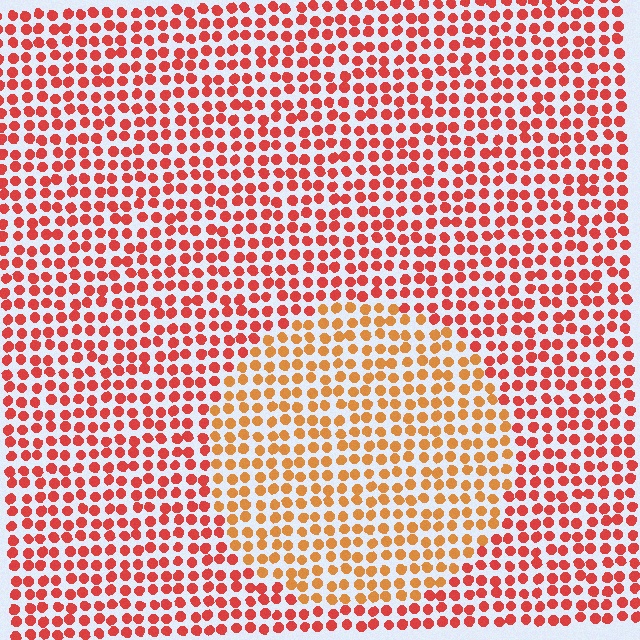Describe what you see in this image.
The image is filled with small red elements in a uniform arrangement. A circle-shaped region is visible where the elements are tinted to a slightly different hue, forming a subtle color boundary.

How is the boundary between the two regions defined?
The boundary is defined purely by a slight shift in hue (about 30 degrees). Spacing, size, and orientation are identical on both sides.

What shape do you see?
I see a circle.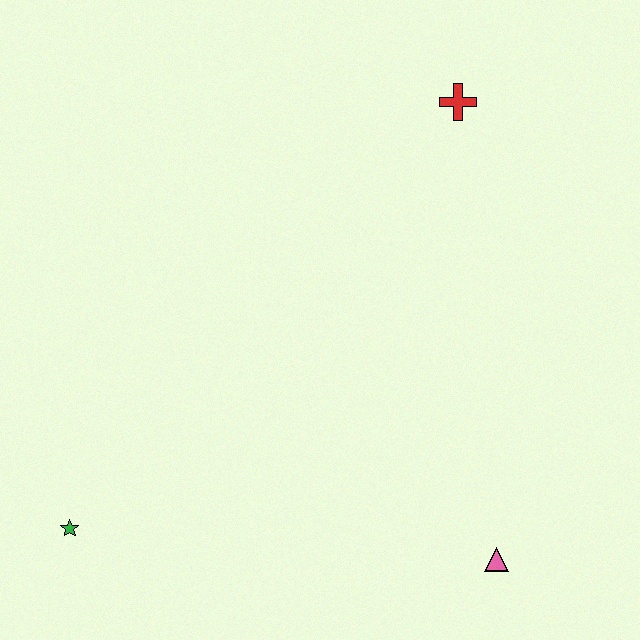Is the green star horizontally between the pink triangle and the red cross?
No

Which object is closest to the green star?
The pink triangle is closest to the green star.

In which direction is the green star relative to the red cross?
The green star is below the red cross.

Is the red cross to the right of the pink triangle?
No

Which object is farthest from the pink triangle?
The red cross is farthest from the pink triangle.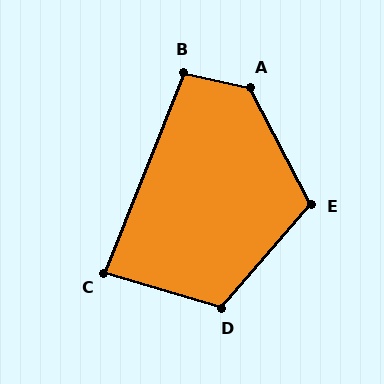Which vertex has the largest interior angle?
A, at approximately 130 degrees.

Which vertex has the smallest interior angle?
C, at approximately 85 degrees.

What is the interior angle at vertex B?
Approximately 99 degrees (obtuse).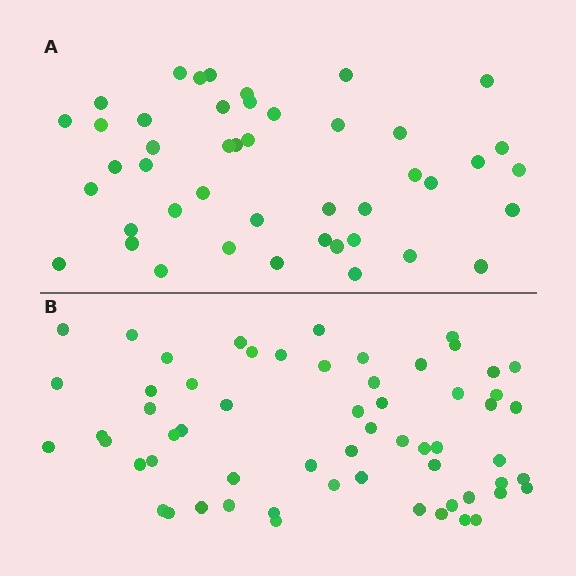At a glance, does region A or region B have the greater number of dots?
Region B (the bottom region) has more dots.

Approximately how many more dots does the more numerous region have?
Region B has approximately 15 more dots than region A.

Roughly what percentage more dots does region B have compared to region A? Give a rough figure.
About 35% more.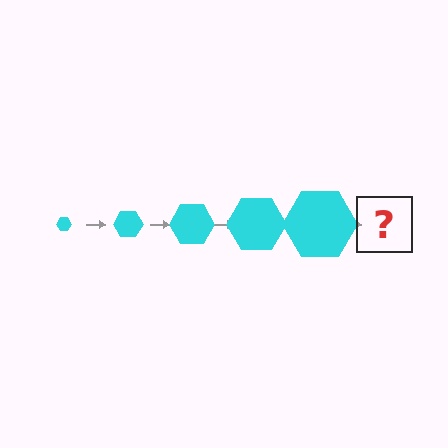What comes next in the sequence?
The next element should be a cyan hexagon, larger than the previous one.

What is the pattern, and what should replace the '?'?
The pattern is that the hexagon gets progressively larger each step. The '?' should be a cyan hexagon, larger than the previous one.